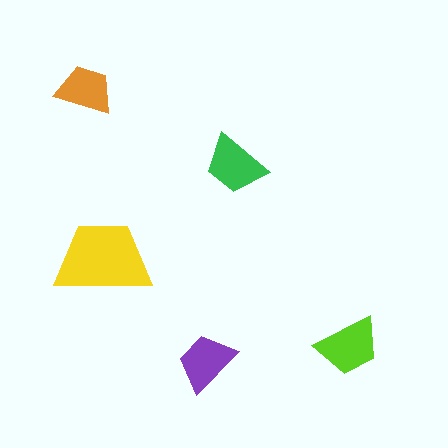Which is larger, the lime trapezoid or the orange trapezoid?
The lime one.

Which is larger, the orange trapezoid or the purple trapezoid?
The purple one.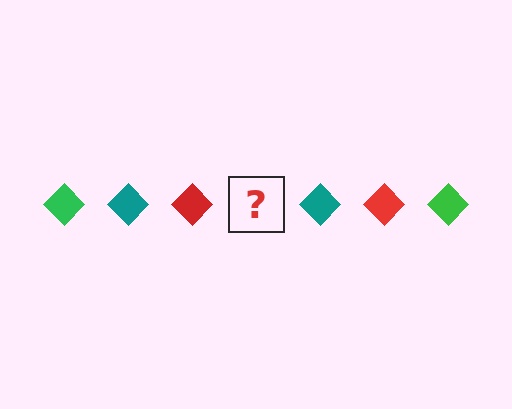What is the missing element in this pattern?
The missing element is a green diamond.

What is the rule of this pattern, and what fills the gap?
The rule is that the pattern cycles through green, teal, red diamonds. The gap should be filled with a green diamond.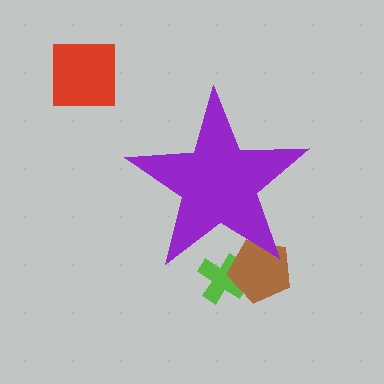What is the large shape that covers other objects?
A purple star.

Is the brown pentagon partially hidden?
Yes, the brown pentagon is partially hidden behind the purple star.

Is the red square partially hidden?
No, the red square is fully visible.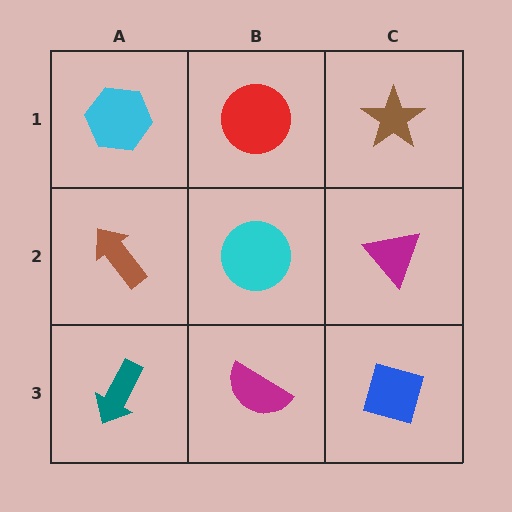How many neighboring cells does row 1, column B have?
3.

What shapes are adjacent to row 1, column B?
A cyan circle (row 2, column B), a cyan hexagon (row 1, column A), a brown star (row 1, column C).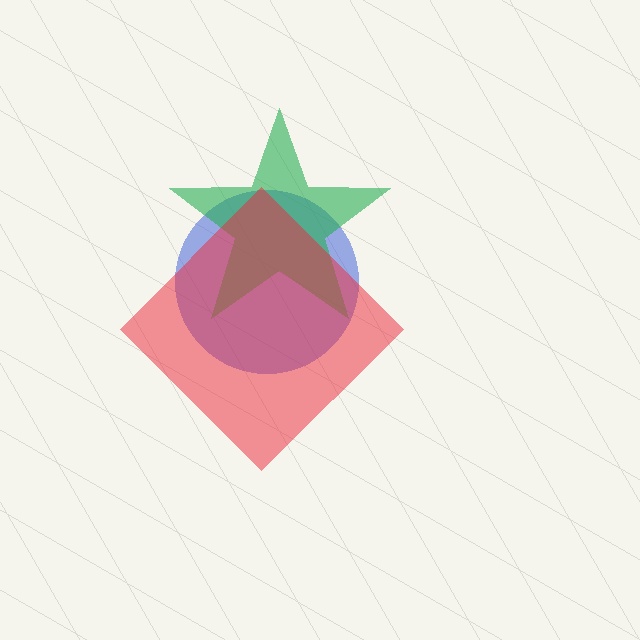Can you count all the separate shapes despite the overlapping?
Yes, there are 3 separate shapes.